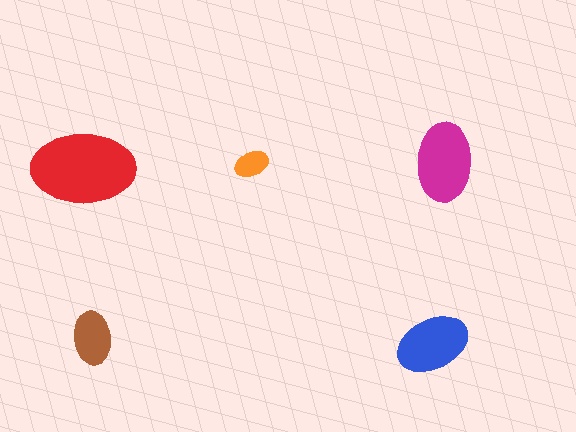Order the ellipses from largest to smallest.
the red one, the magenta one, the blue one, the brown one, the orange one.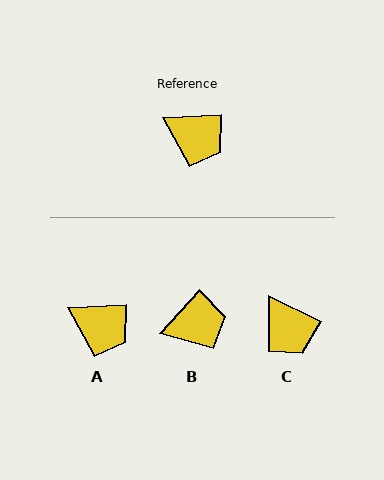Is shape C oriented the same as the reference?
No, it is off by about 29 degrees.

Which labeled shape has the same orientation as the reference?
A.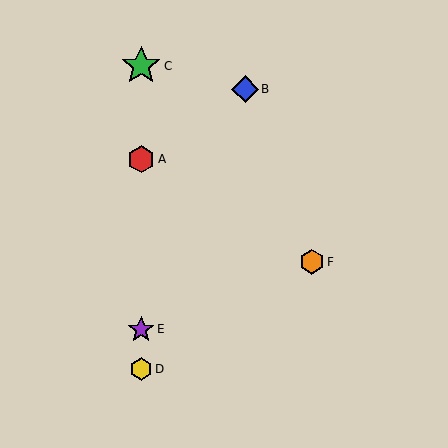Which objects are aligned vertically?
Objects A, C, D, E are aligned vertically.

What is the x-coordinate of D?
Object D is at x≈141.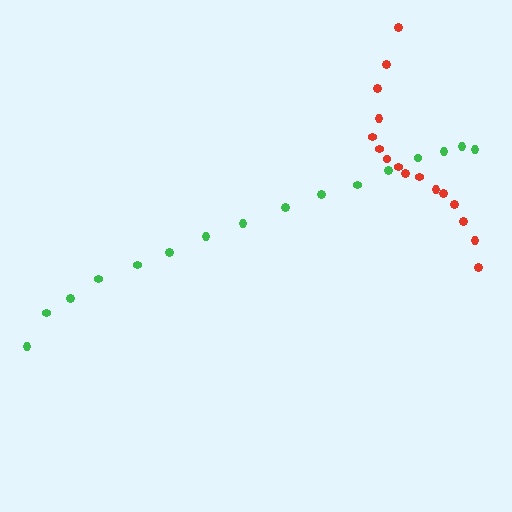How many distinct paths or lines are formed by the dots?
There are 2 distinct paths.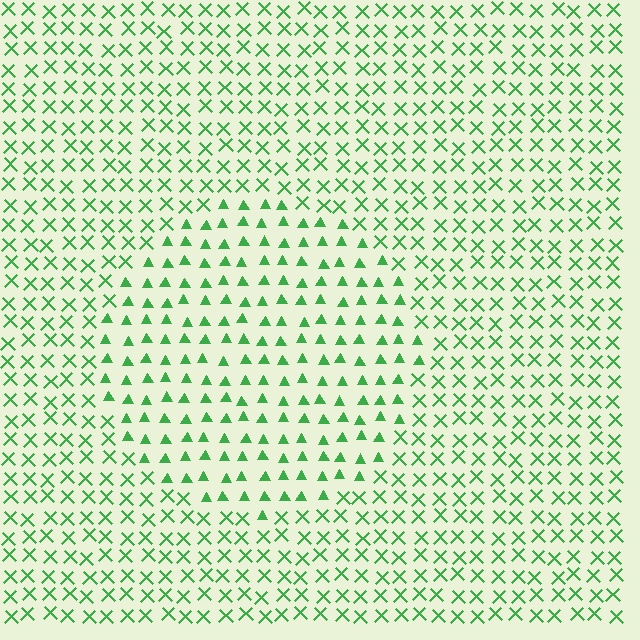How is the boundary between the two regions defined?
The boundary is defined by a change in element shape: triangles inside vs. X marks outside. All elements share the same color and spacing.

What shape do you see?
I see a circle.